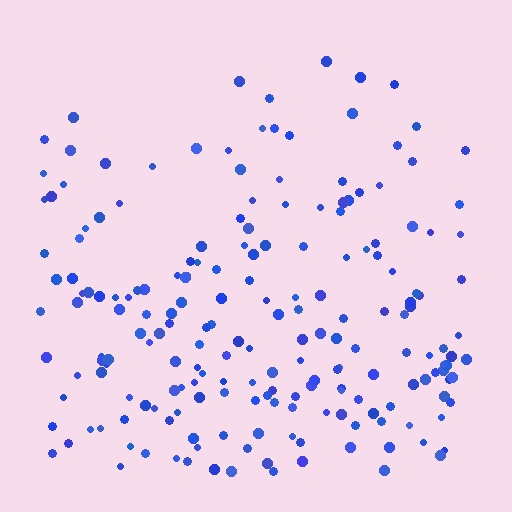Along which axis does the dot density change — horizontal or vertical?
Vertical.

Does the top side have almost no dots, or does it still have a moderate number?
Still a moderate number, just noticeably fewer than the bottom.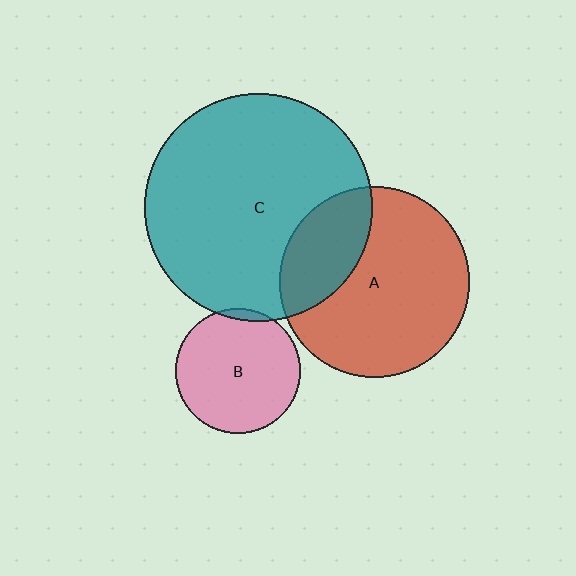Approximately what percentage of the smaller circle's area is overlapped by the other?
Approximately 25%.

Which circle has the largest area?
Circle C (teal).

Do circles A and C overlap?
Yes.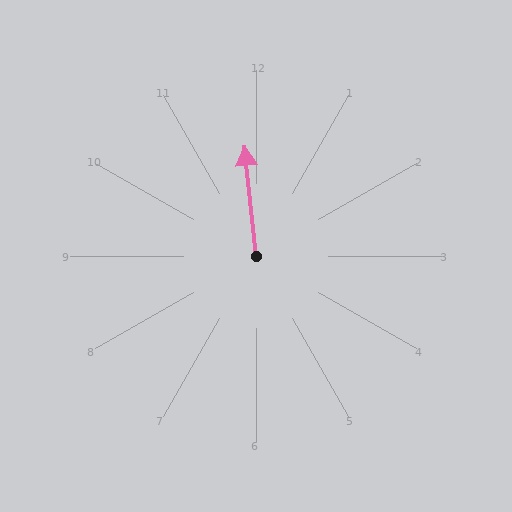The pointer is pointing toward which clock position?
Roughly 12 o'clock.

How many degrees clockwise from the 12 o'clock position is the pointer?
Approximately 354 degrees.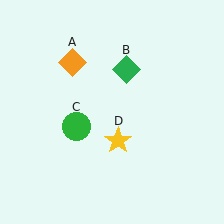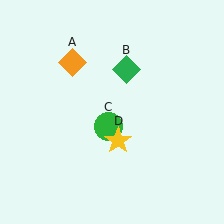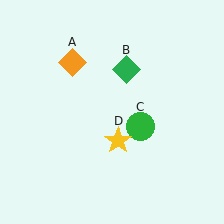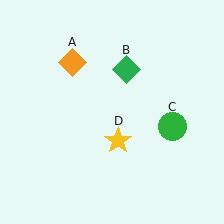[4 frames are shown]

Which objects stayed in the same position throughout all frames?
Orange diamond (object A) and green diamond (object B) and yellow star (object D) remained stationary.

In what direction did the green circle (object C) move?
The green circle (object C) moved right.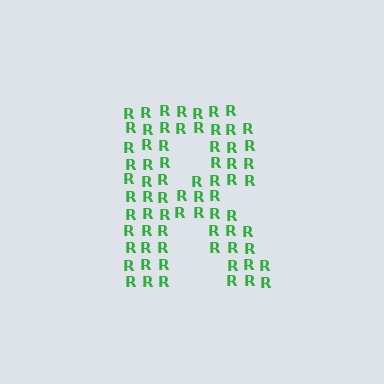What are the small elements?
The small elements are letter R's.